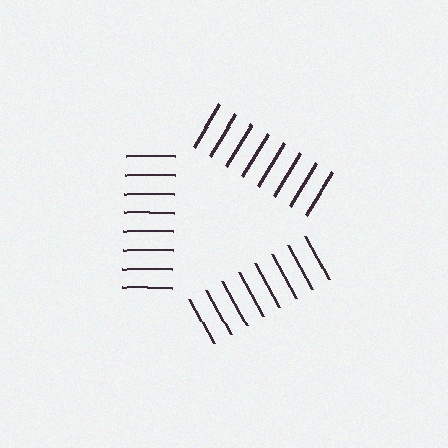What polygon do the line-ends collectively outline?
An illusory triangle — the line segments terminate on its edges but no continuous stroke is drawn.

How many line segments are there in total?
24 — 8 along each of the 3 edges.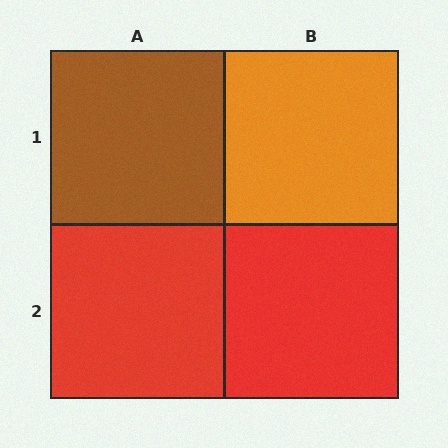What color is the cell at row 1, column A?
Brown.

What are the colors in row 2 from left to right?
Red, red.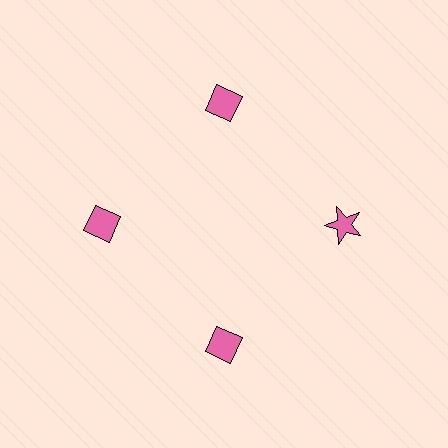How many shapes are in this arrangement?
There are 4 shapes arranged in a ring pattern.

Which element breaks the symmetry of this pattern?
The pink star at roughly the 3 o'clock position breaks the symmetry. All other shapes are pink diamonds.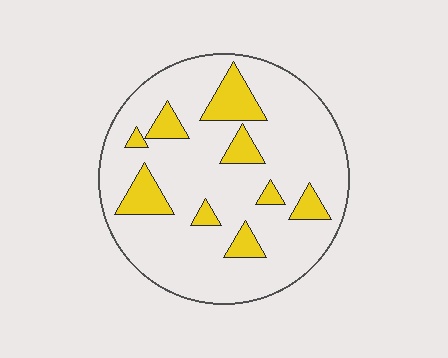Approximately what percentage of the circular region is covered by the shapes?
Approximately 15%.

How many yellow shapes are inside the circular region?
9.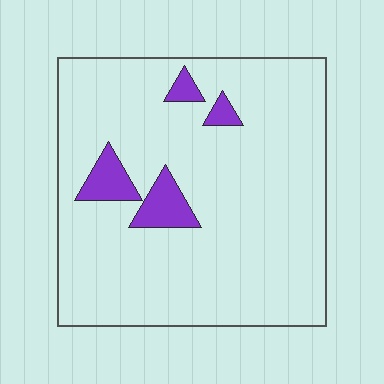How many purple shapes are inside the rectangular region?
4.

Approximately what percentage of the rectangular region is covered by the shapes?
Approximately 10%.